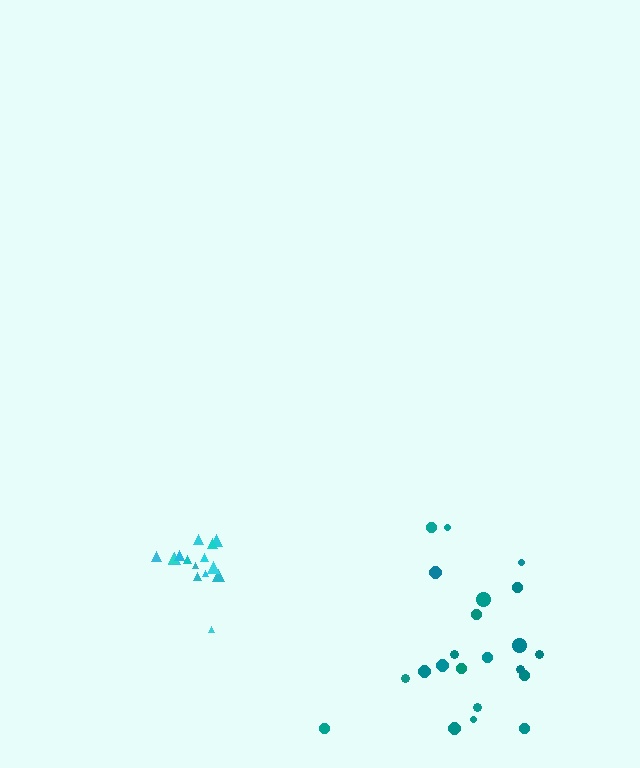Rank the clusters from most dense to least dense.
cyan, teal.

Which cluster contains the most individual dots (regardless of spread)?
Teal (23).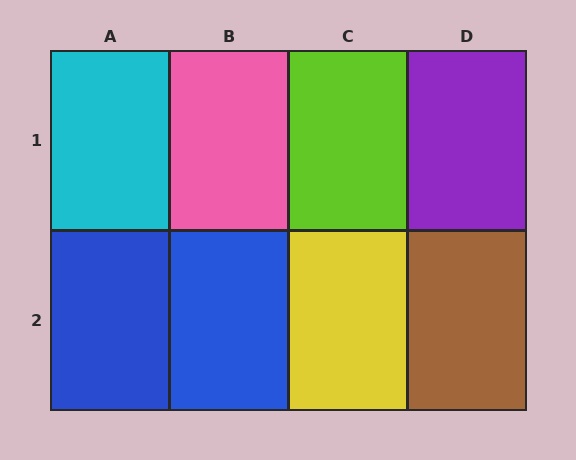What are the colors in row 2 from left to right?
Blue, blue, yellow, brown.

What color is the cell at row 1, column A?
Cyan.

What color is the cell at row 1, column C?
Lime.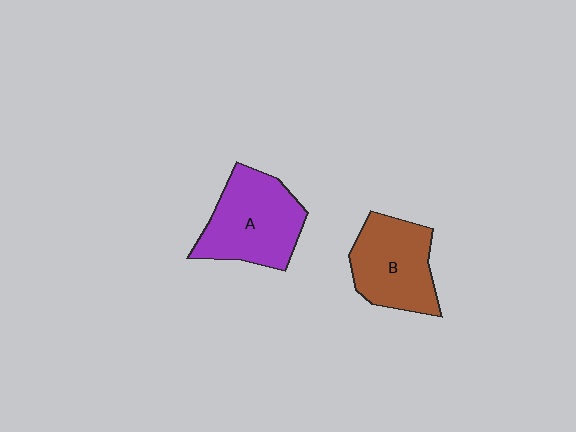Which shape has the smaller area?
Shape B (brown).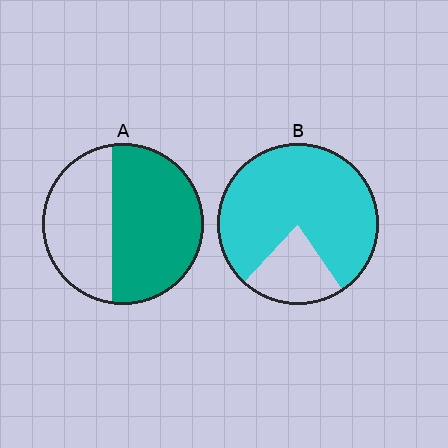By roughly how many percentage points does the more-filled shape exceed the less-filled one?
By roughly 20 percentage points (B over A).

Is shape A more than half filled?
Yes.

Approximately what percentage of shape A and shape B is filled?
A is approximately 60% and B is approximately 80%.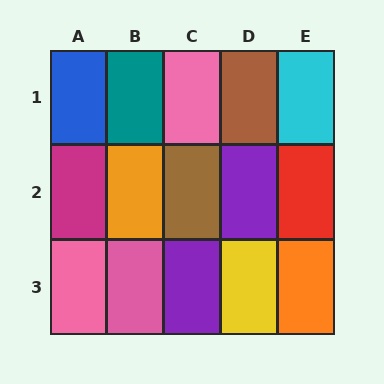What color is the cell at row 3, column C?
Purple.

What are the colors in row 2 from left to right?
Magenta, orange, brown, purple, red.